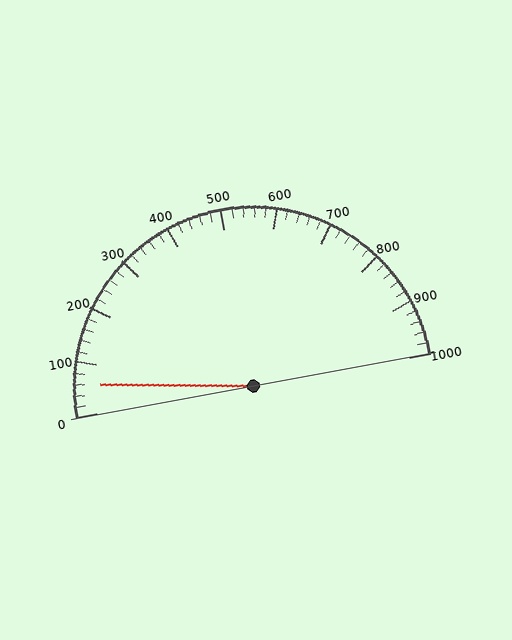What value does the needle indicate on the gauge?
The needle indicates approximately 60.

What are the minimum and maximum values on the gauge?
The gauge ranges from 0 to 1000.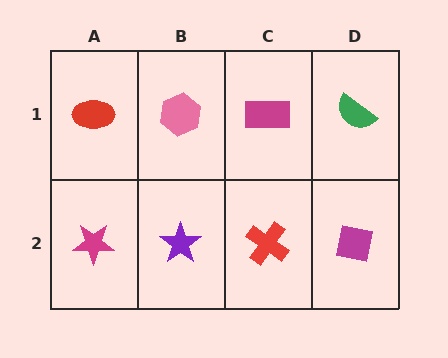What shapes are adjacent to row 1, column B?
A purple star (row 2, column B), a red ellipse (row 1, column A), a magenta rectangle (row 1, column C).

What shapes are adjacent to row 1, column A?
A magenta star (row 2, column A), a pink hexagon (row 1, column B).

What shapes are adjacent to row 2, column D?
A green semicircle (row 1, column D), a red cross (row 2, column C).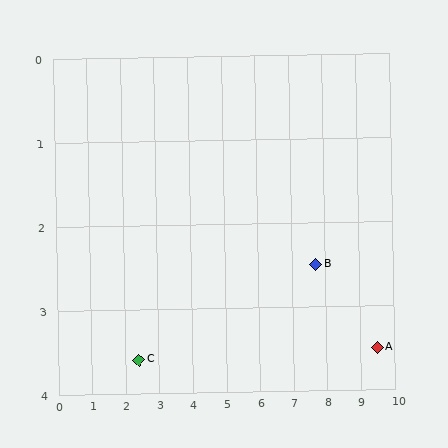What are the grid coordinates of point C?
Point C is at approximately (2.4, 3.6).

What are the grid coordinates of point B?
Point B is at approximately (7.7, 2.5).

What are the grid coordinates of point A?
Point A is at approximately (9.5, 3.5).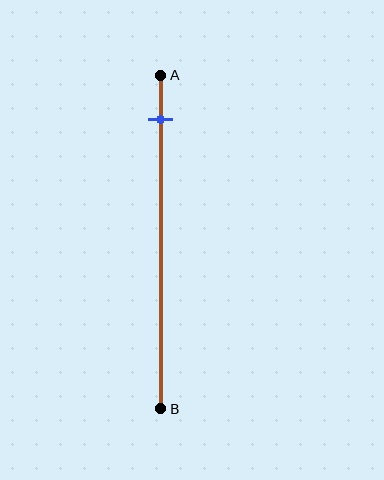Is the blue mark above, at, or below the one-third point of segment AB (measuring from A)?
The blue mark is above the one-third point of segment AB.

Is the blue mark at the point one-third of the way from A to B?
No, the mark is at about 15% from A, not at the 33% one-third point.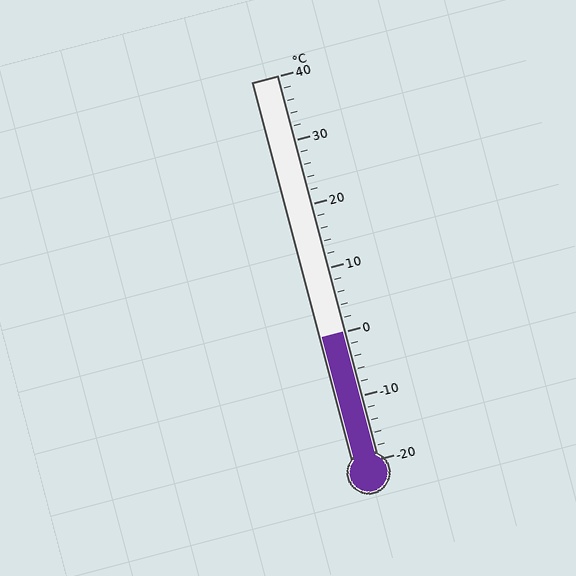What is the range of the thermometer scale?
The thermometer scale ranges from -20°C to 40°C.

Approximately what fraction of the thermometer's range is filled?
The thermometer is filled to approximately 35% of its range.